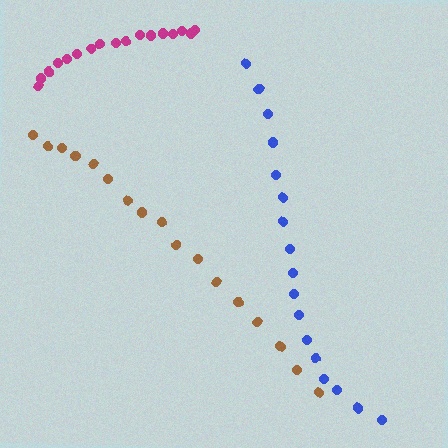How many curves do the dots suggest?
There are 3 distinct paths.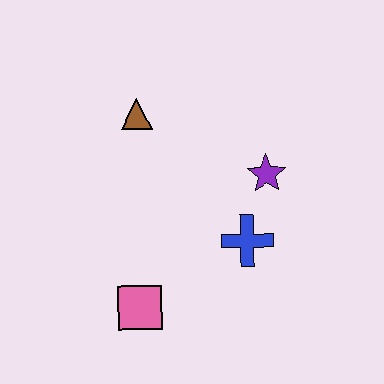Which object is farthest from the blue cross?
The brown triangle is farthest from the blue cross.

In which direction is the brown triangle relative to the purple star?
The brown triangle is to the left of the purple star.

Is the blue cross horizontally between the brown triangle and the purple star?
Yes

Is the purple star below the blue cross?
No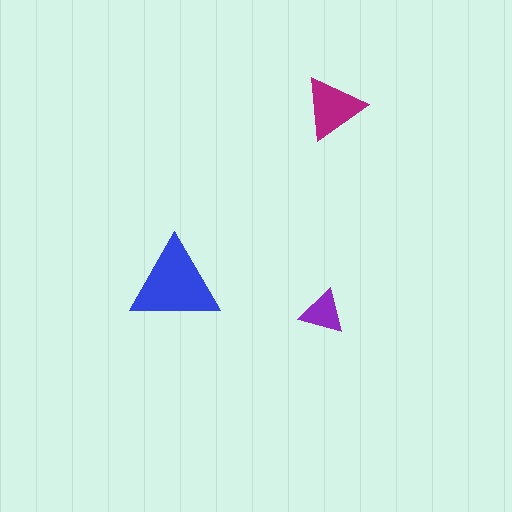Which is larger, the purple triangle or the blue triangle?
The blue one.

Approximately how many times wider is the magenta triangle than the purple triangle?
About 1.5 times wider.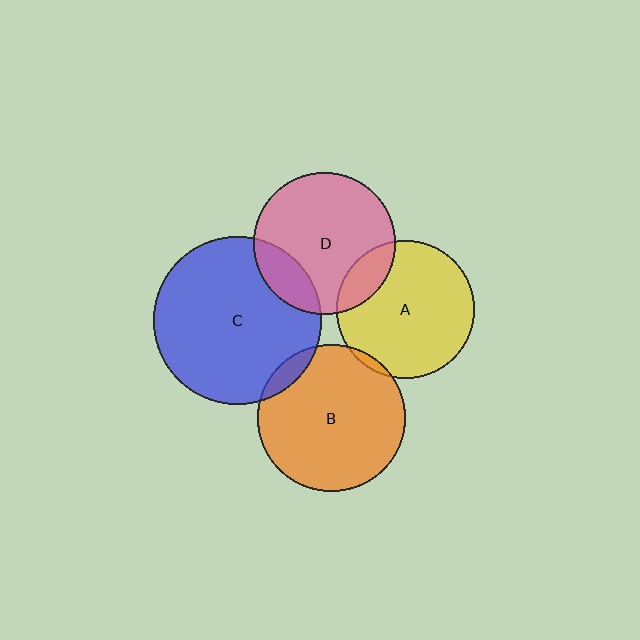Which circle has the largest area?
Circle C (blue).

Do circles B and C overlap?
Yes.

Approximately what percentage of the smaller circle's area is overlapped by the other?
Approximately 5%.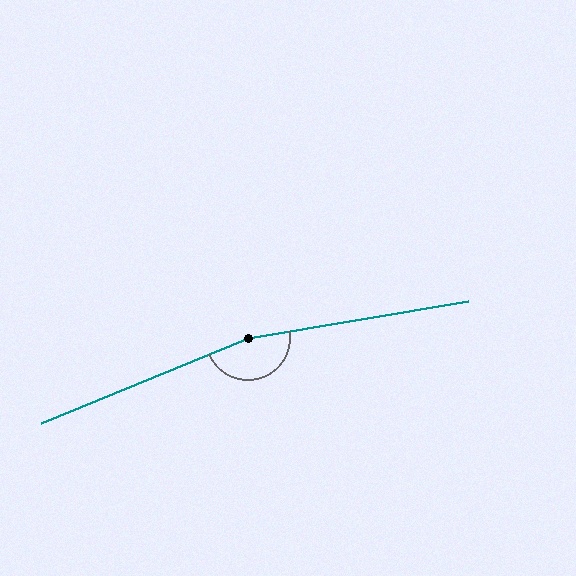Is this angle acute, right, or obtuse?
It is obtuse.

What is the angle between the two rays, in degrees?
Approximately 167 degrees.